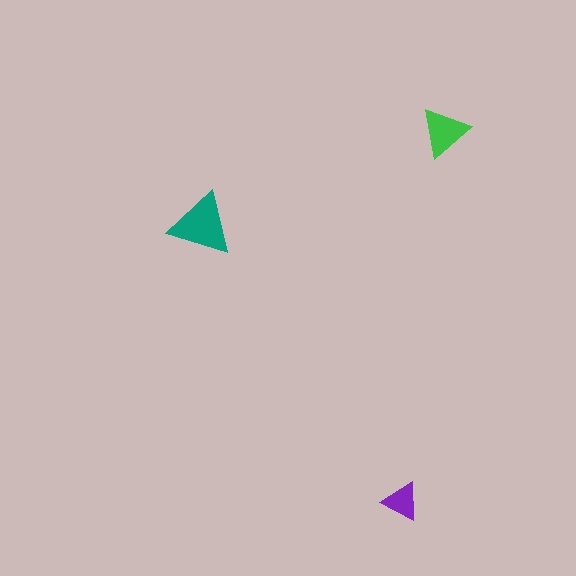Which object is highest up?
The green triangle is topmost.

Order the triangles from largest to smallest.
the teal one, the green one, the purple one.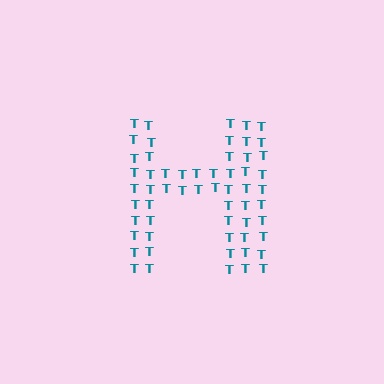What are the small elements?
The small elements are letter T's.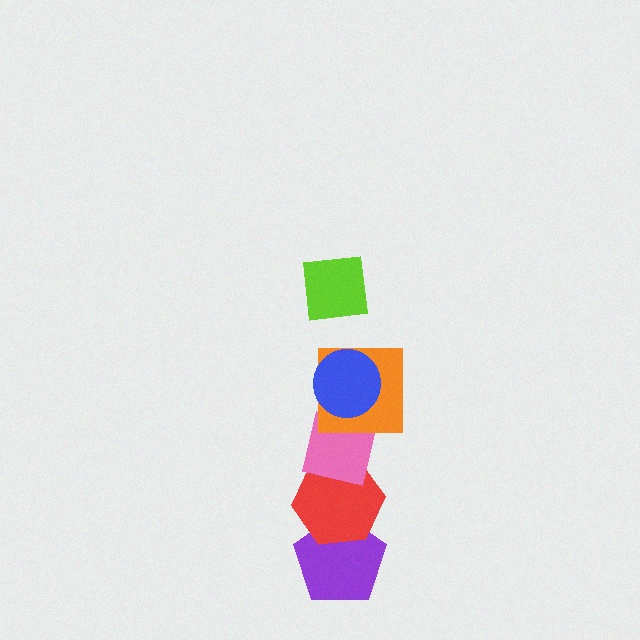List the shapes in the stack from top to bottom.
From top to bottom: the lime square, the blue circle, the orange square, the pink square, the red hexagon, the purple pentagon.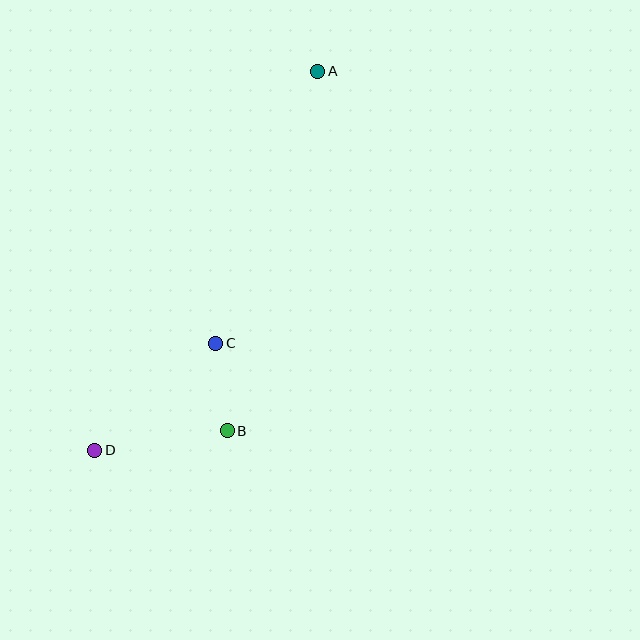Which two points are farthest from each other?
Points A and D are farthest from each other.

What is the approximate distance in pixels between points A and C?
The distance between A and C is approximately 290 pixels.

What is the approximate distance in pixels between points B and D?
The distance between B and D is approximately 134 pixels.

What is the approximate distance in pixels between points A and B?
The distance between A and B is approximately 371 pixels.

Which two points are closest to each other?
Points B and C are closest to each other.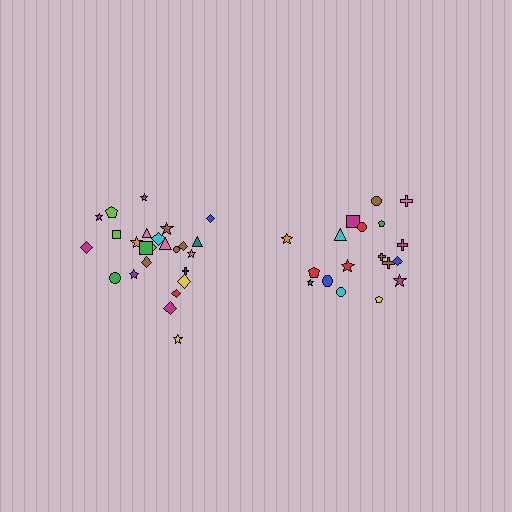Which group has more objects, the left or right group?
The left group.